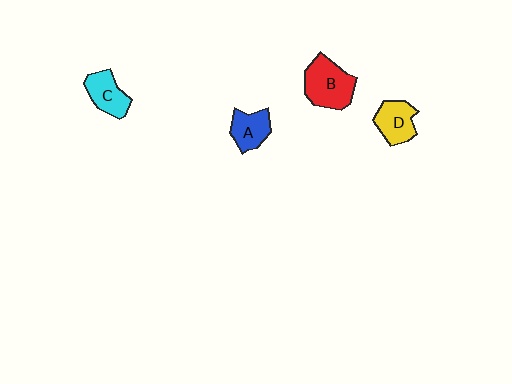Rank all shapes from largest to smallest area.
From largest to smallest: B (red), D (yellow), C (cyan), A (blue).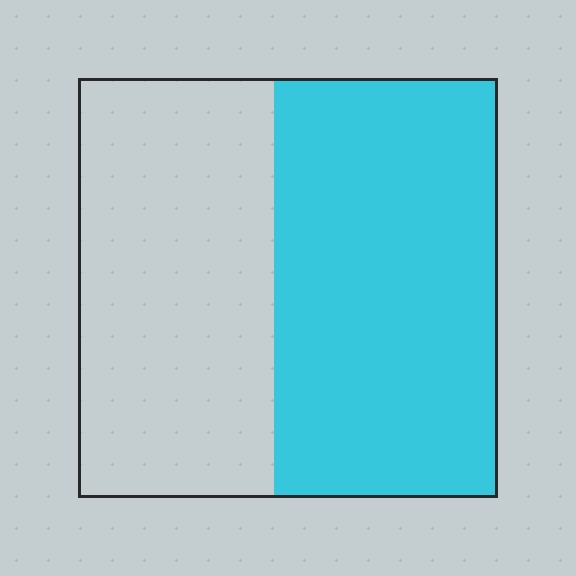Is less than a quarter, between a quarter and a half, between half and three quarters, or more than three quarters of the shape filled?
Between half and three quarters.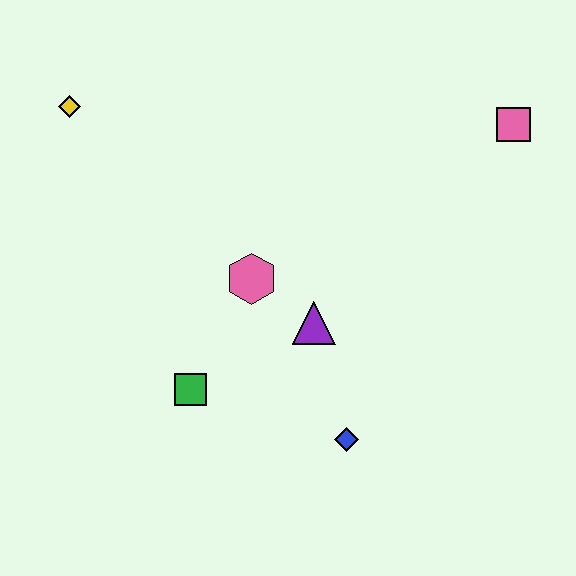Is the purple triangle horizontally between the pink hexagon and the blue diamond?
Yes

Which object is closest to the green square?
The pink hexagon is closest to the green square.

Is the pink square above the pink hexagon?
Yes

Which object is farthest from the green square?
The pink square is farthest from the green square.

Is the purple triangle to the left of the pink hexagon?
No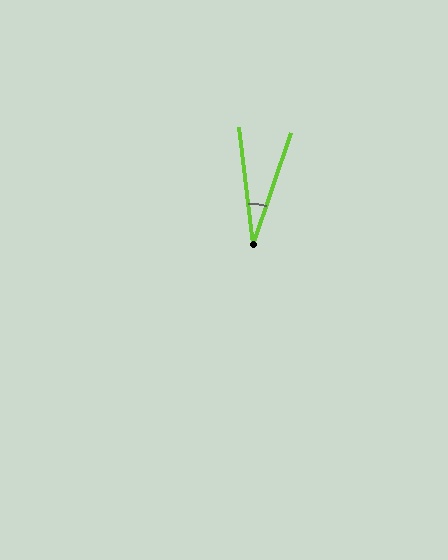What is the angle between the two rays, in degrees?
Approximately 26 degrees.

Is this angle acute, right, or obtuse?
It is acute.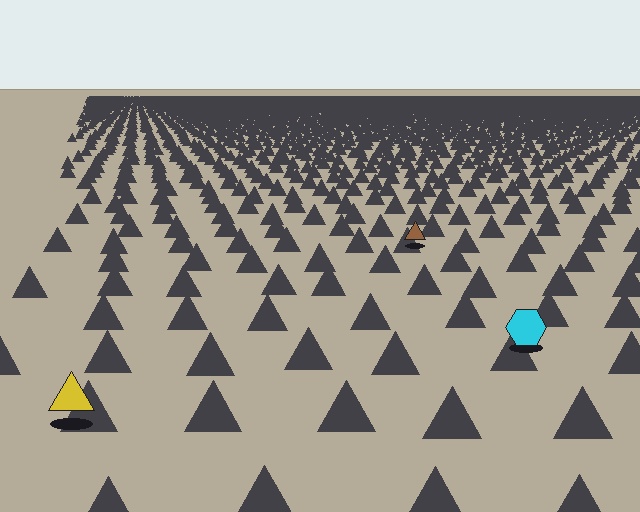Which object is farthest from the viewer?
The brown triangle is farthest from the viewer. It appears smaller and the ground texture around it is denser.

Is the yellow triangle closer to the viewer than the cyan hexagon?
Yes. The yellow triangle is closer — you can tell from the texture gradient: the ground texture is coarser near it.